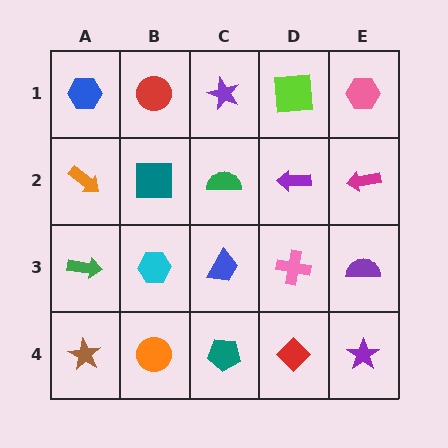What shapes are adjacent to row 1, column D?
A purple arrow (row 2, column D), a purple star (row 1, column C), a pink hexagon (row 1, column E).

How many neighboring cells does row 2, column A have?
3.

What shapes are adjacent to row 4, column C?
A blue trapezoid (row 3, column C), an orange circle (row 4, column B), a red diamond (row 4, column D).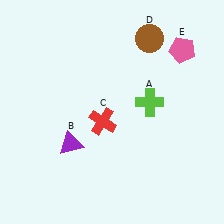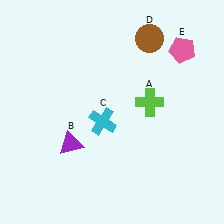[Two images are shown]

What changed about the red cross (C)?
In Image 1, C is red. In Image 2, it changed to cyan.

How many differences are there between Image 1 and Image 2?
There is 1 difference between the two images.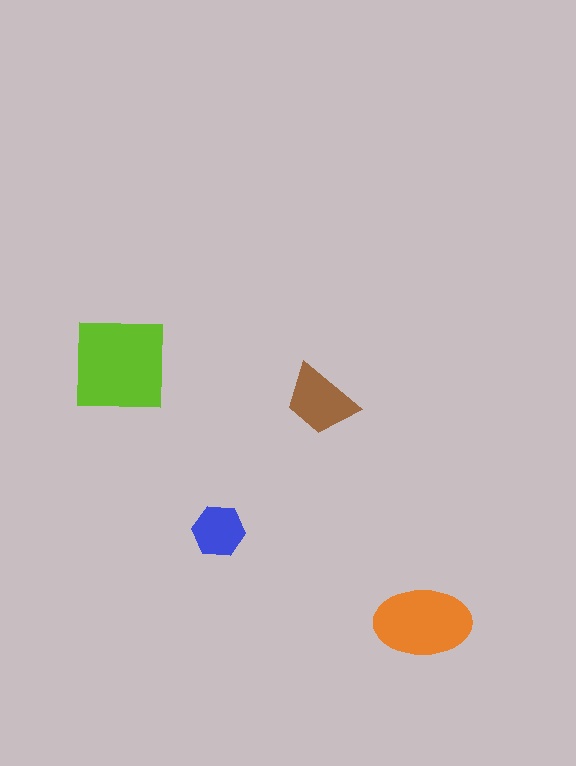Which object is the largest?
The lime square.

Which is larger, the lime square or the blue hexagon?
The lime square.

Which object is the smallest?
The blue hexagon.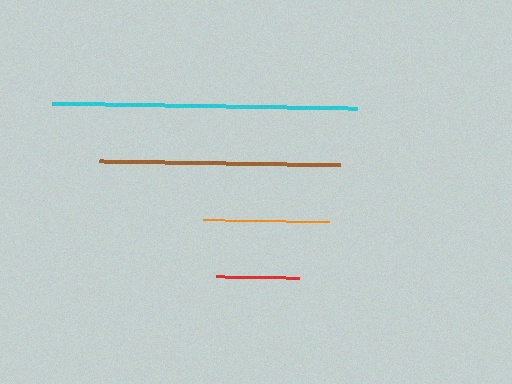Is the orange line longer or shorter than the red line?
The orange line is longer than the red line.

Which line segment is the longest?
The cyan line is the longest at approximately 305 pixels.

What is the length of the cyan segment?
The cyan segment is approximately 305 pixels long.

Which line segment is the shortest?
The red line is the shortest at approximately 83 pixels.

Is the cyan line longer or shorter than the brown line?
The cyan line is longer than the brown line.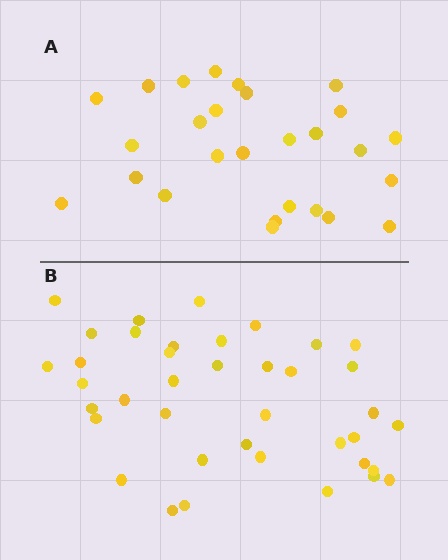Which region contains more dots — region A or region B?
Region B (the bottom region) has more dots.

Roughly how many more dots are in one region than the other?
Region B has roughly 12 or so more dots than region A.